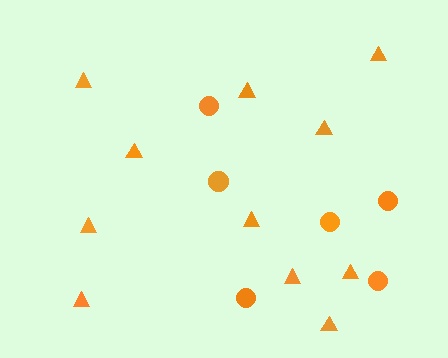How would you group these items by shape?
There are 2 groups: one group of triangles (11) and one group of circles (6).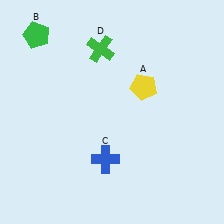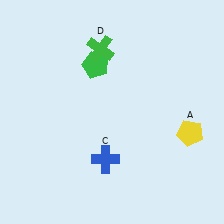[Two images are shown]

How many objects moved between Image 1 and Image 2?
2 objects moved between the two images.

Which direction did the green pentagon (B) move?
The green pentagon (B) moved right.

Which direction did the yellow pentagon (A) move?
The yellow pentagon (A) moved down.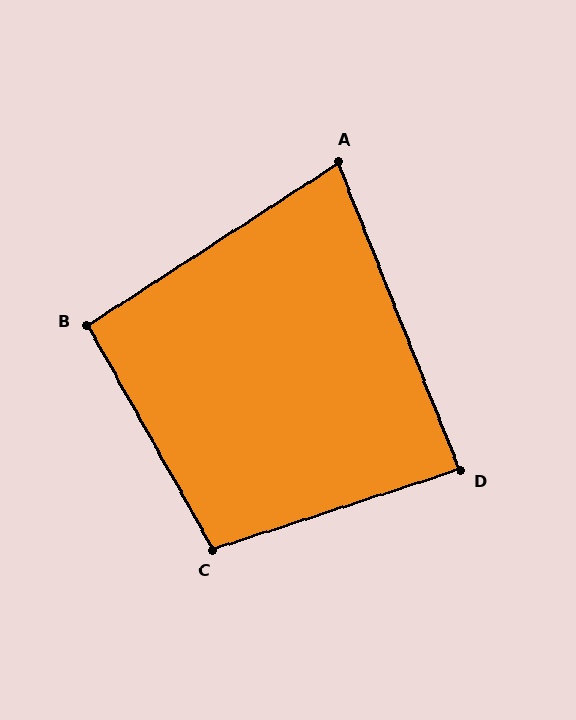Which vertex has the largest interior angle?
C, at approximately 101 degrees.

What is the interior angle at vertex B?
Approximately 94 degrees (approximately right).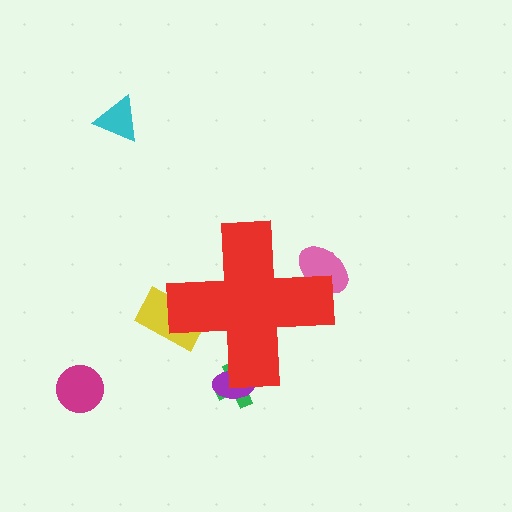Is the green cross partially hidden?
Yes, the green cross is partially hidden behind the red cross.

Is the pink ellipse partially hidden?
Yes, the pink ellipse is partially hidden behind the red cross.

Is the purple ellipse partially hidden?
Yes, the purple ellipse is partially hidden behind the red cross.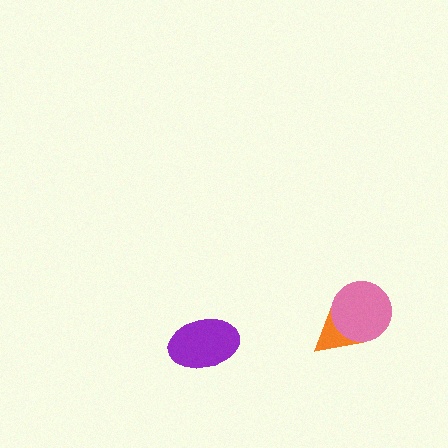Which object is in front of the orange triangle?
The pink circle is in front of the orange triangle.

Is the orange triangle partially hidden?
Yes, it is partially covered by another shape.